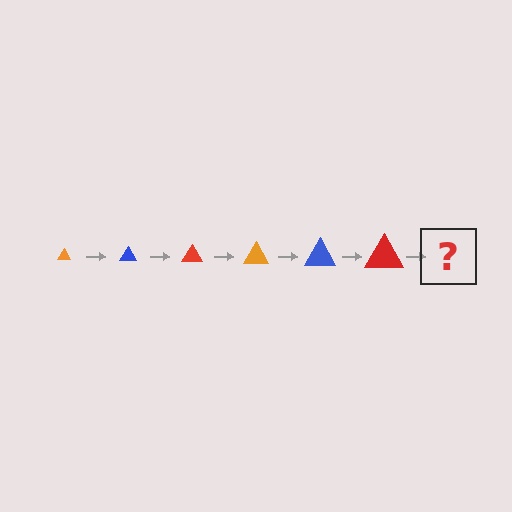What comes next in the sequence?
The next element should be an orange triangle, larger than the previous one.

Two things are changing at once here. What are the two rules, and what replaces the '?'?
The two rules are that the triangle grows larger each step and the color cycles through orange, blue, and red. The '?' should be an orange triangle, larger than the previous one.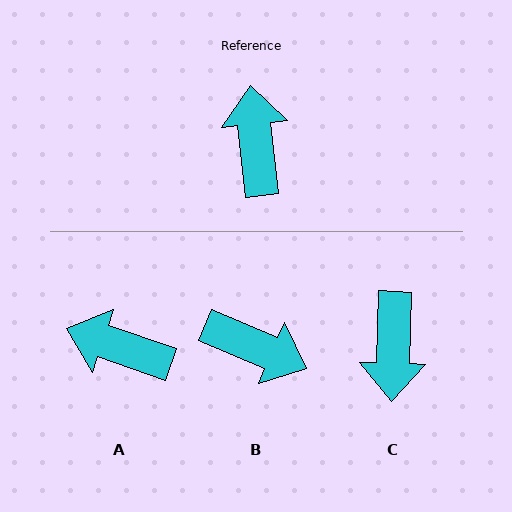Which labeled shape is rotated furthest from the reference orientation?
C, about 172 degrees away.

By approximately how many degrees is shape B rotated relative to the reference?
Approximately 119 degrees clockwise.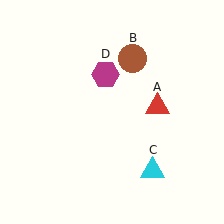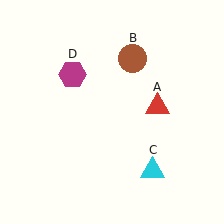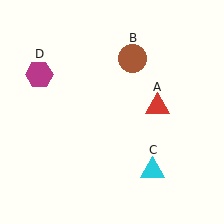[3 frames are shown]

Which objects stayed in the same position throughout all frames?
Red triangle (object A) and brown circle (object B) and cyan triangle (object C) remained stationary.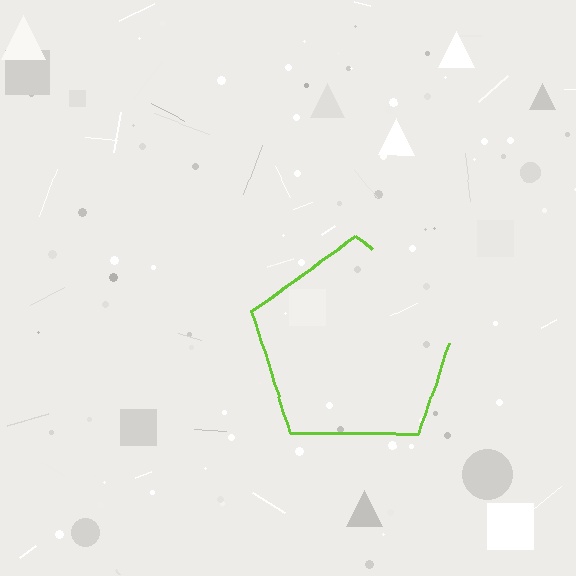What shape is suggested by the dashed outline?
The dashed outline suggests a pentagon.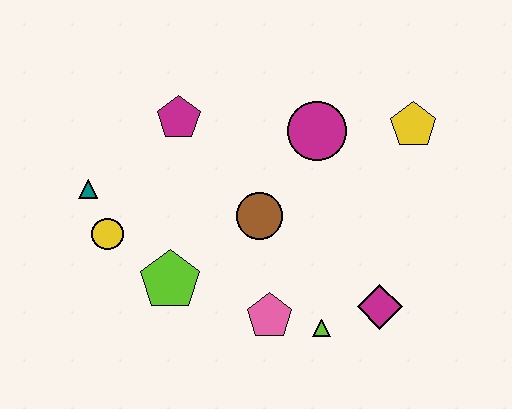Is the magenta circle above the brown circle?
Yes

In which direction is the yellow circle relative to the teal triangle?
The yellow circle is below the teal triangle.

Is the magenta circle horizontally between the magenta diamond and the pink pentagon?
Yes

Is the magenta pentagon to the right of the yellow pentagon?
No